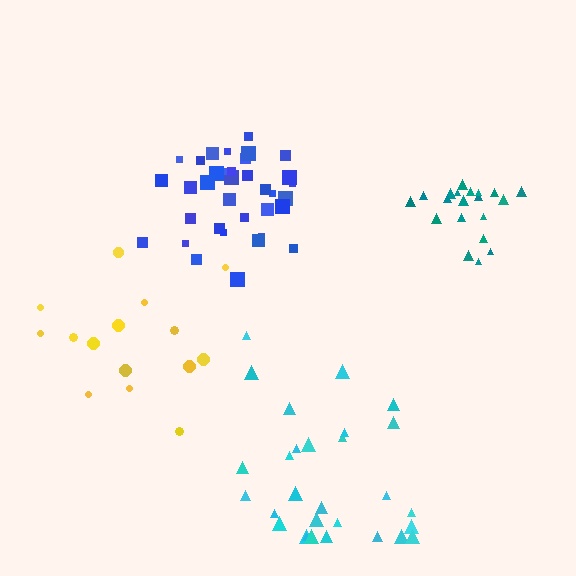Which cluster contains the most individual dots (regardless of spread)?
Blue (35).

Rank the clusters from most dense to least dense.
teal, blue, cyan, yellow.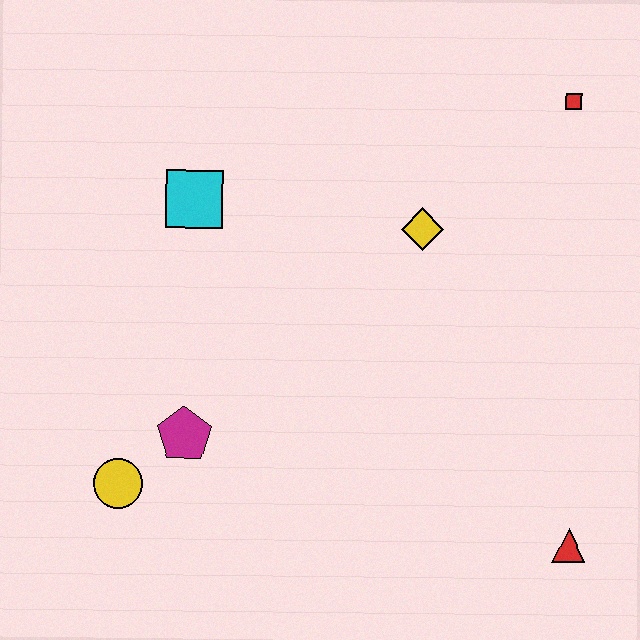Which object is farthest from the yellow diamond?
The yellow circle is farthest from the yellow diamond.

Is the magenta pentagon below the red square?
Yes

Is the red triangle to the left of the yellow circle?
No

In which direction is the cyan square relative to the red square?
The cyan square is to the left of the red square.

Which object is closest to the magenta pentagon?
The yellow circle is closest to the magenta pentagon.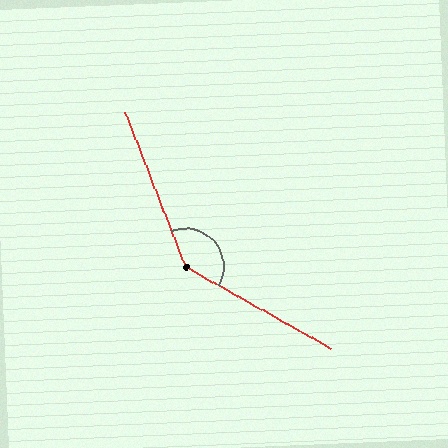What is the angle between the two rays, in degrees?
Approximately 140 degrees.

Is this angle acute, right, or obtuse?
It is obtuse.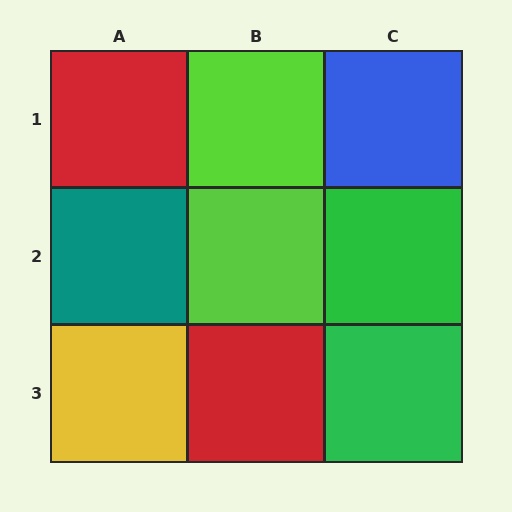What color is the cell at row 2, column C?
Green.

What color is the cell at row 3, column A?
Yellow.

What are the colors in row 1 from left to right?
Red, lime, blue.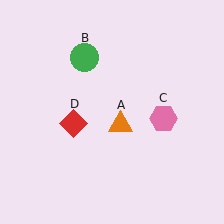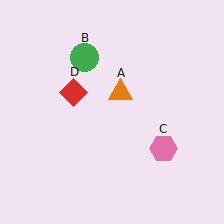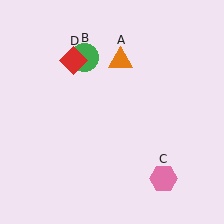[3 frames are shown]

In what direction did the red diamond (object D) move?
The red diamond (object D) moved up.